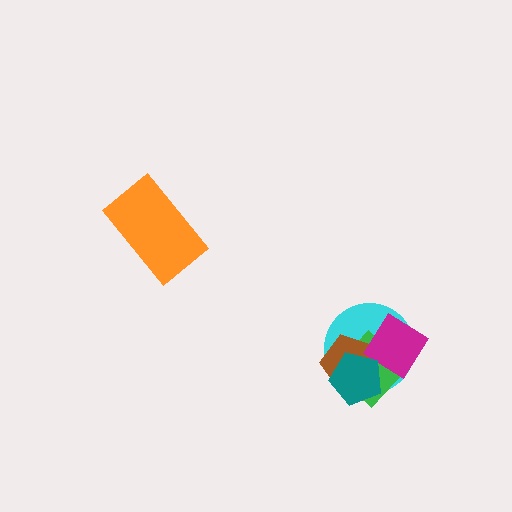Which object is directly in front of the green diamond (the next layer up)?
The brown pentagon is directly in front of the green diamond.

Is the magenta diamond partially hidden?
Yes, it is partially covered by another shape.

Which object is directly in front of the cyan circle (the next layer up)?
The green diamond is directly in front of the cyan circle.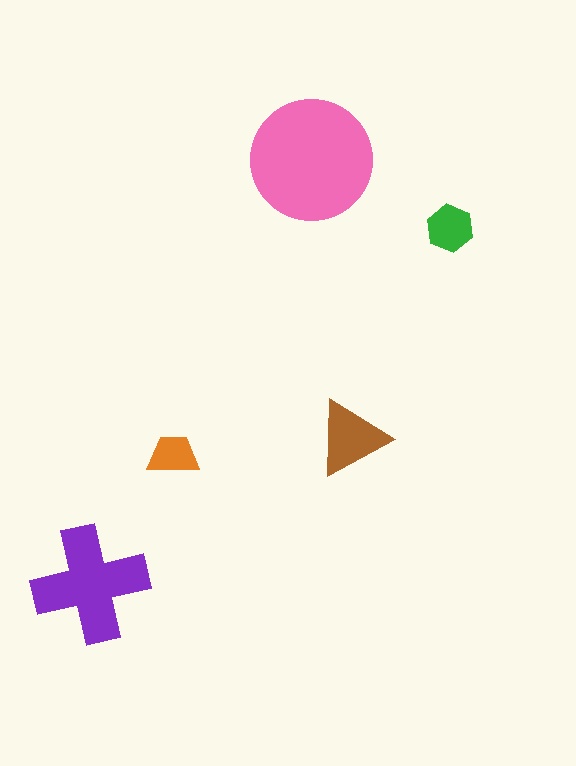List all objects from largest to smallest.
The pink circle, the purple cross, the brown triangle, the green hexagon, the orange trapezoid.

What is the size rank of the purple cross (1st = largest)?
2nd.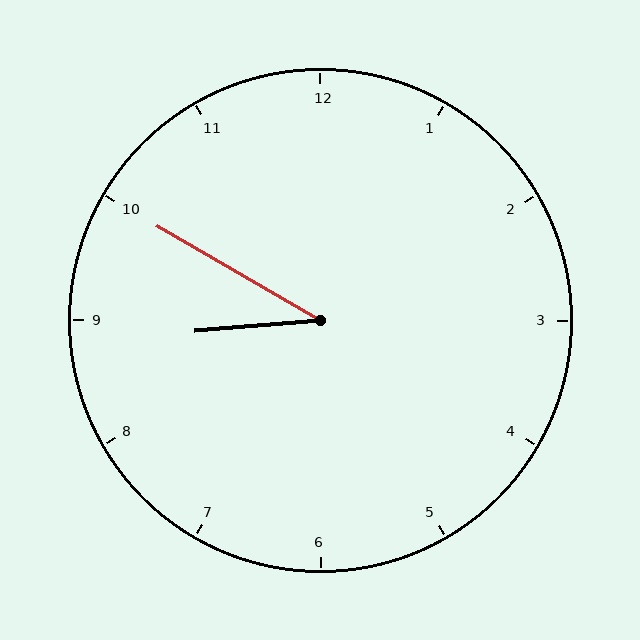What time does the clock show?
8:50.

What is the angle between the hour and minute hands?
Approximately 35 degrees.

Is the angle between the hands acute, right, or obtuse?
It is acute.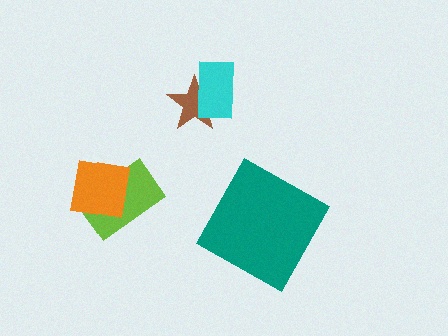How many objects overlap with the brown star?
1 object overlaps with the brown star.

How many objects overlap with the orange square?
1 object overlaps with the orange square.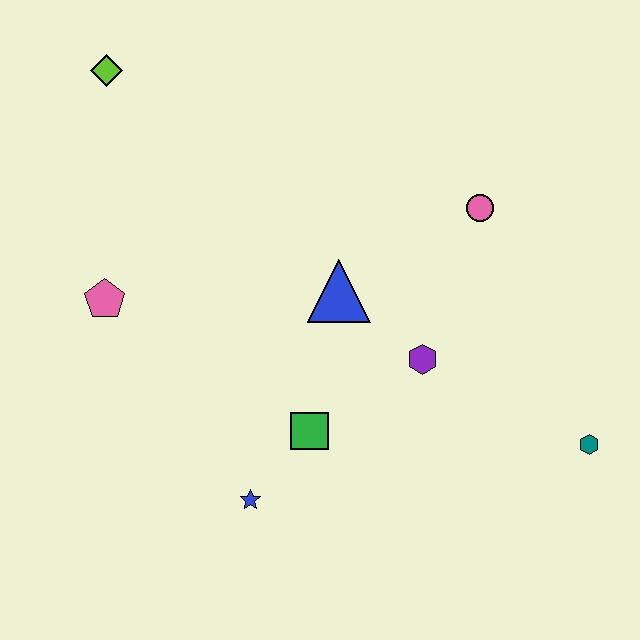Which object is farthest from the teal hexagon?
The lime diamond is farthest from the teal hexagon.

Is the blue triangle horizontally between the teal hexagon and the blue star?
Yes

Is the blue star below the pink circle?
Yes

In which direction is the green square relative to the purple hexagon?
The green square is to the left of the purple hexagon.